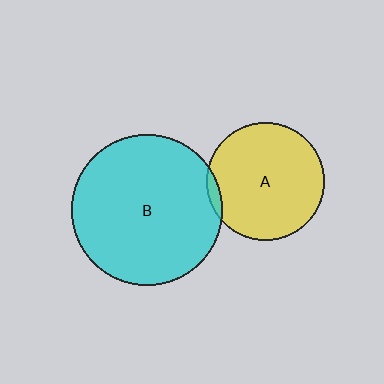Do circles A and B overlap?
Yes.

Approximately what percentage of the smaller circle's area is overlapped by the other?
Approximately 5%.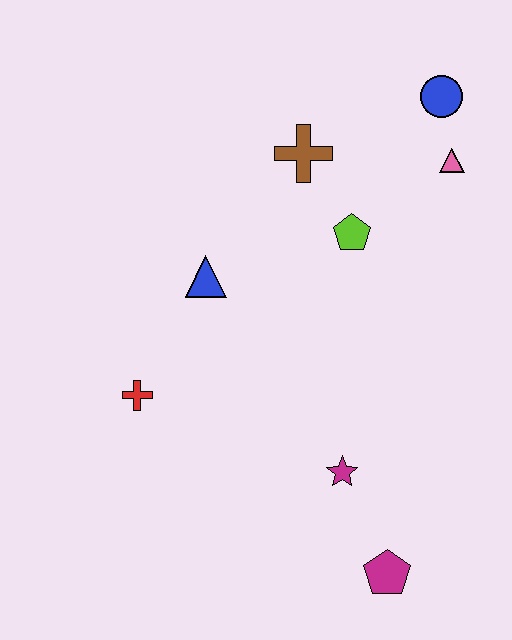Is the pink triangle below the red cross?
No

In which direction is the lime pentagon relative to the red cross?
The lime pentagon is to the right of the red cross.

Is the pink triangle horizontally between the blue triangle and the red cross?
No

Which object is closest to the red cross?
The blue triangle is closest to the red cross.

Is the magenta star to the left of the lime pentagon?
Yes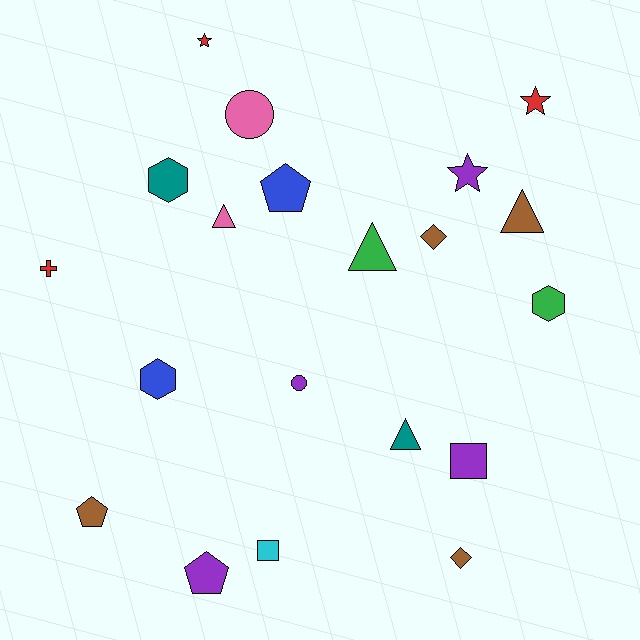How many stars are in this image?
There are 3 stars.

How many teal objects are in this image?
There are 2 teal objects.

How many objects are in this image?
There are 20 objects.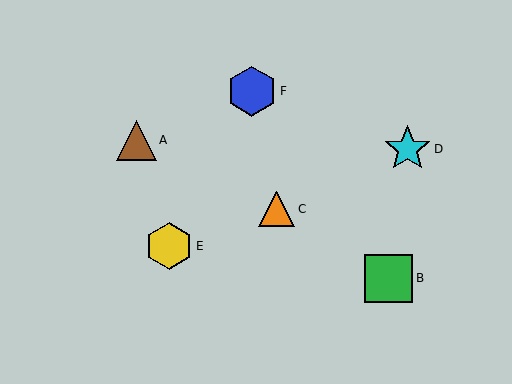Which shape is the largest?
The blue hexagon (labeled F) is the largest.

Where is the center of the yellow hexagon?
The center of the yellow hexagon is at (169, 246).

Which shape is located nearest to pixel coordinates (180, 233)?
The yellow hexagon (labeled E) at (169, 246) is nearest to that location.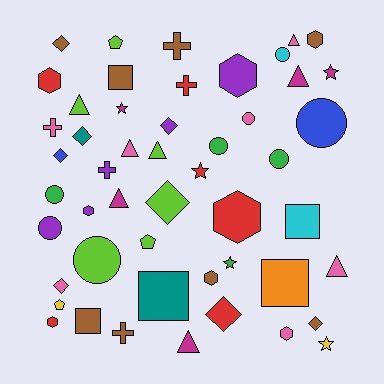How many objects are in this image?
There are 50 objects.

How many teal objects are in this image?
There are 2 teal objects.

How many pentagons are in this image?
There are 3 pentagons.